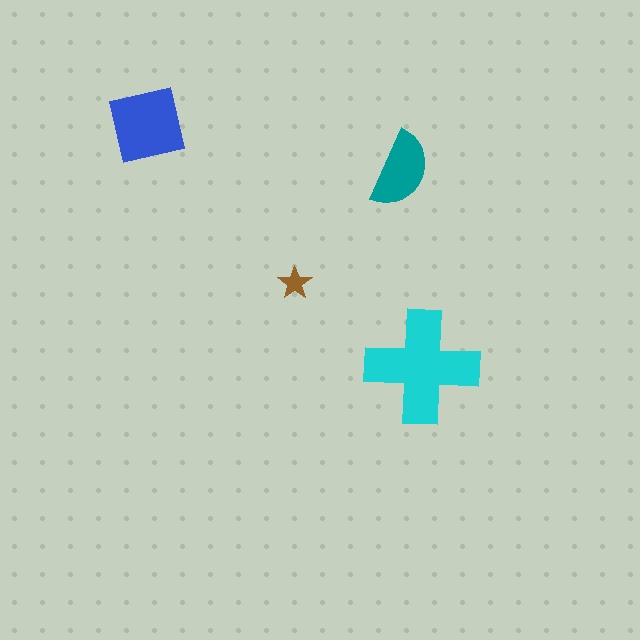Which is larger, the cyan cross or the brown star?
The cyan cross.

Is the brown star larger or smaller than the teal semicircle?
Smaller.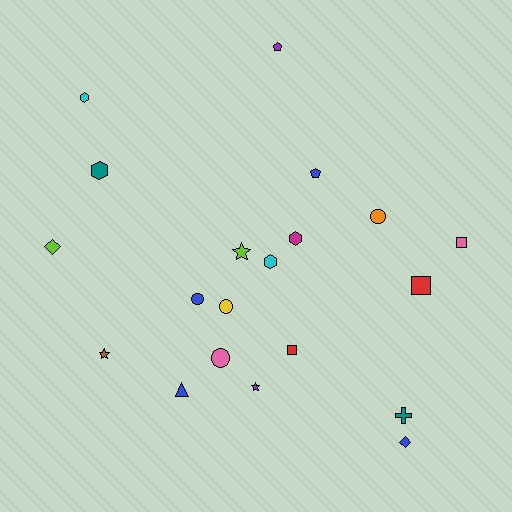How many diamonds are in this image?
There are 2 diamonds.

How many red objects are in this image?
There are 2 red objects.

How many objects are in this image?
There are 20 objects.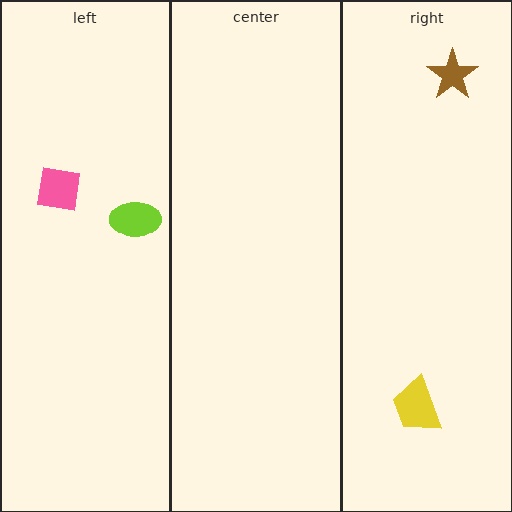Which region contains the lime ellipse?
The left region.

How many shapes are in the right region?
2.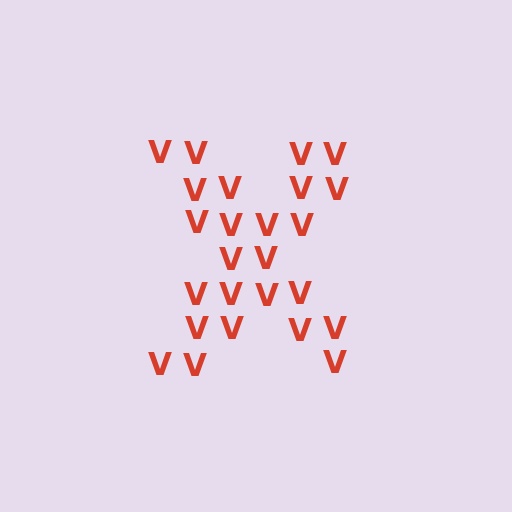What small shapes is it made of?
It is made of small letter V's.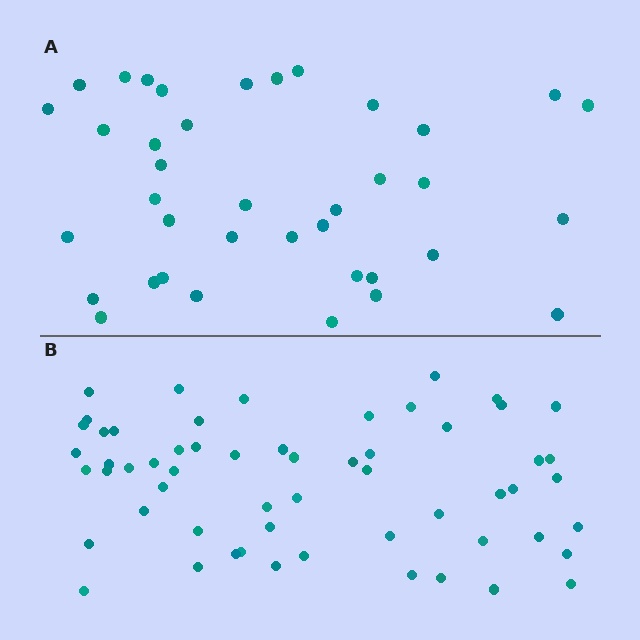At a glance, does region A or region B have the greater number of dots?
Region B (the bottom region) has more dots.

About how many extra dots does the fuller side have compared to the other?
Region B has approximately 20 more dots than region A.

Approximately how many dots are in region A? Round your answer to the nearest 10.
About 40 dots. (The exact count is 38, which rounds to 40.)